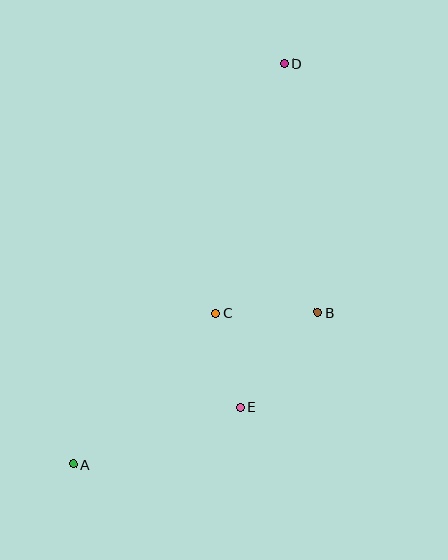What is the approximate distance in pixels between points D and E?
The distance between D and E is approximately 346 pixels.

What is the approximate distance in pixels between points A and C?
The distance between A and C is approximately 207 pixels.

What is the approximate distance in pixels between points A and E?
The distance between A and E is approximately 176 pixels.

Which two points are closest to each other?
Points C and E are closest to each other.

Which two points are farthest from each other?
Points A and D are farthest from each other.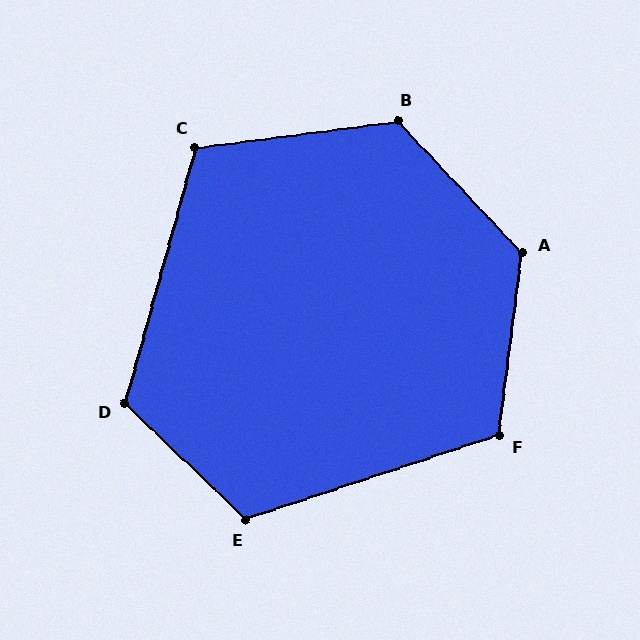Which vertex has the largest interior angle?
A, at approximately 129 degrees.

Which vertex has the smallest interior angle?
C, at approximately 113 degrees.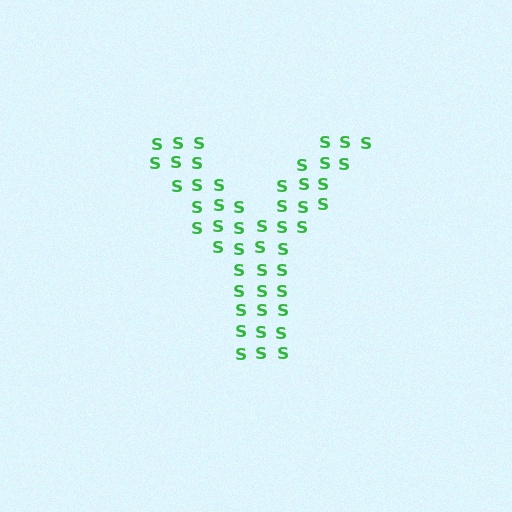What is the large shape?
The large shape is the letter Y.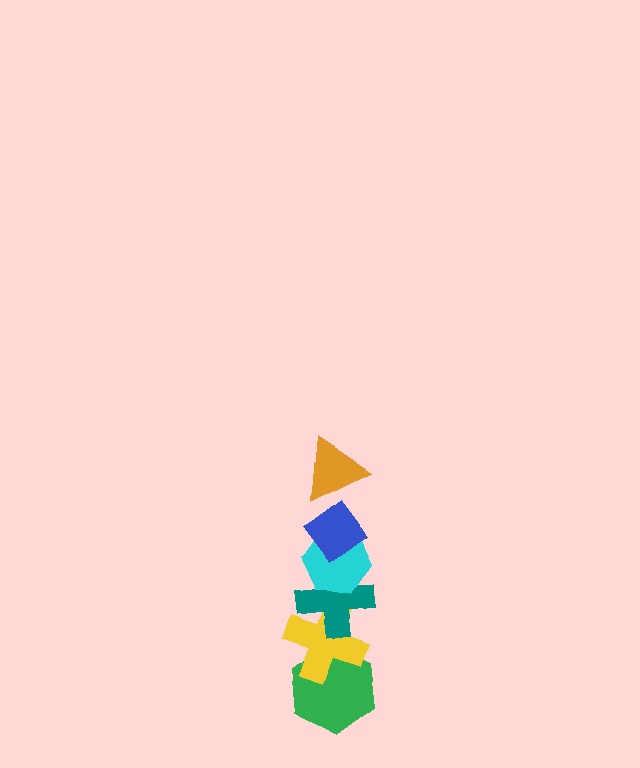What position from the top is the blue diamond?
The blue diamond is 2nd from the top.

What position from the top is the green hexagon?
The green hexagon is 6th from the top.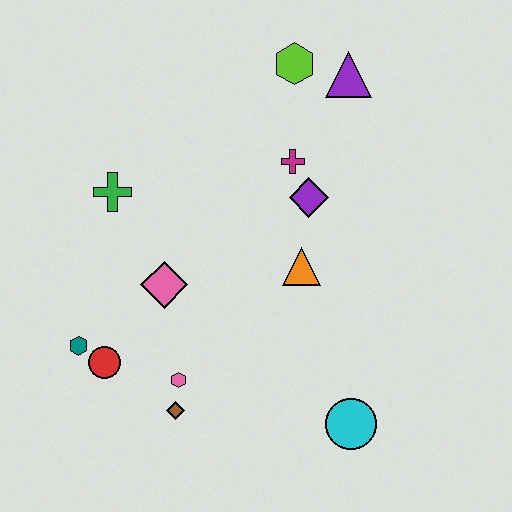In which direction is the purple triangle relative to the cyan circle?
The purple triangle is above the cyan circle.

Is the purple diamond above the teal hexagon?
Yes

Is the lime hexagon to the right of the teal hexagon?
Yes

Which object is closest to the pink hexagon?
The brown diamond is closest to the pink hexagon.